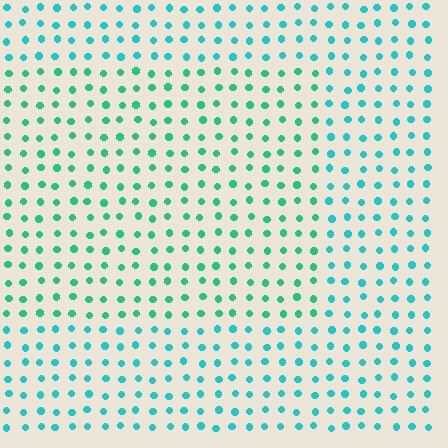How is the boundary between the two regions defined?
The boundary is defined purely by a slight shift in hue (about 30 degrees). Spacing, size, and orientation are identical on both sides.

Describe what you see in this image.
The image is filled with small cyan elements in a uniform arrangement. A rectangle-shaped region is visible where the elements are tinted to a slightly different hue, forming a subtle color boundary.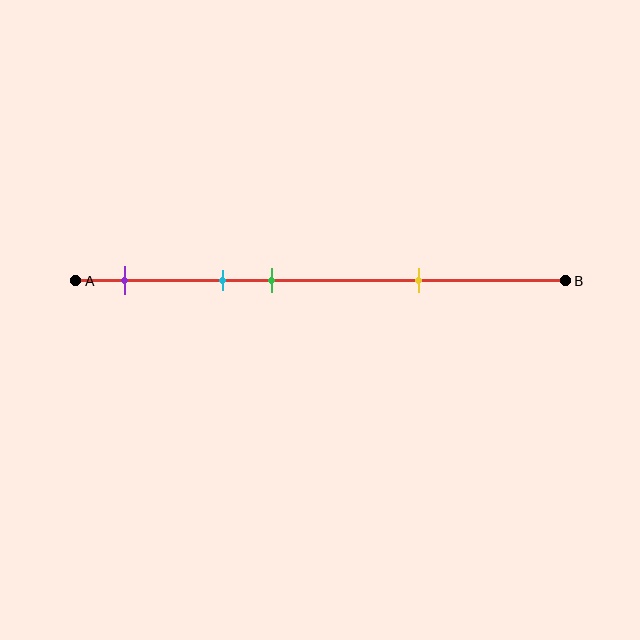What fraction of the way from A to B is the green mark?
The green mark is approximately 40% (0.4) of the way from A to B.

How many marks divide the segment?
There are 4 marks dividing the segment.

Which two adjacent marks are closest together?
The cyan and green marks are the closest adjacent pair.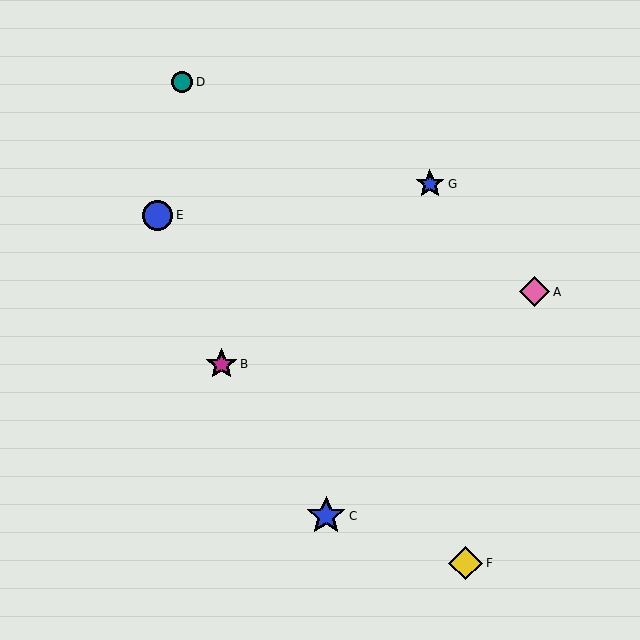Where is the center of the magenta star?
The center of the magenta star is at (222, 364).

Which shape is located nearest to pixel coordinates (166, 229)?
The blue circle (labeled E) at (158, 215) is nearest to that location.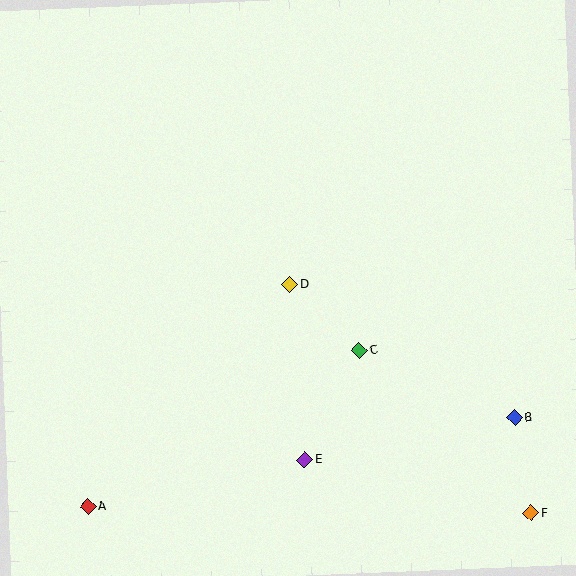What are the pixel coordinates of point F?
Point F is at (531, 513).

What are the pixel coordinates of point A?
Point A is at (88, 506).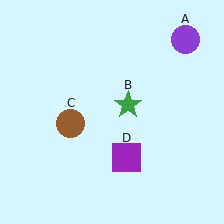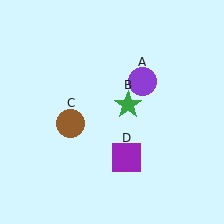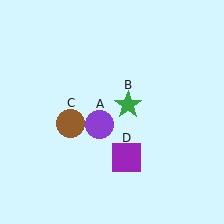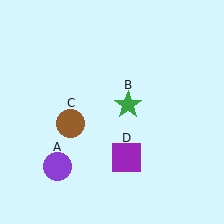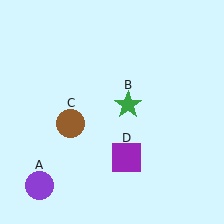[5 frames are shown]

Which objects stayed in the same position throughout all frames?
Green star (object B) and brown circle (object C) and purple square (object D) remained stationary.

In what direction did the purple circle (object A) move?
The purple circle (object A) moved down and to the left.